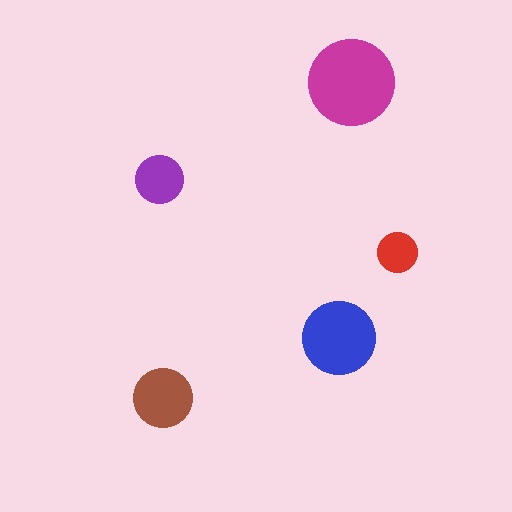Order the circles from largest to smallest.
the magenta one, the blue one, the brown one, the purple one, the red one.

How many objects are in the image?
There are 5 objects in the image.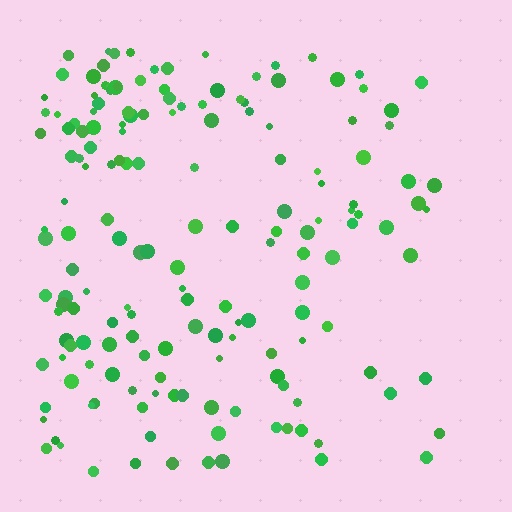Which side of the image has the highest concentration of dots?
The left.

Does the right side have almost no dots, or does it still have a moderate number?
Still a moderate number, just noticeably fewer than the left.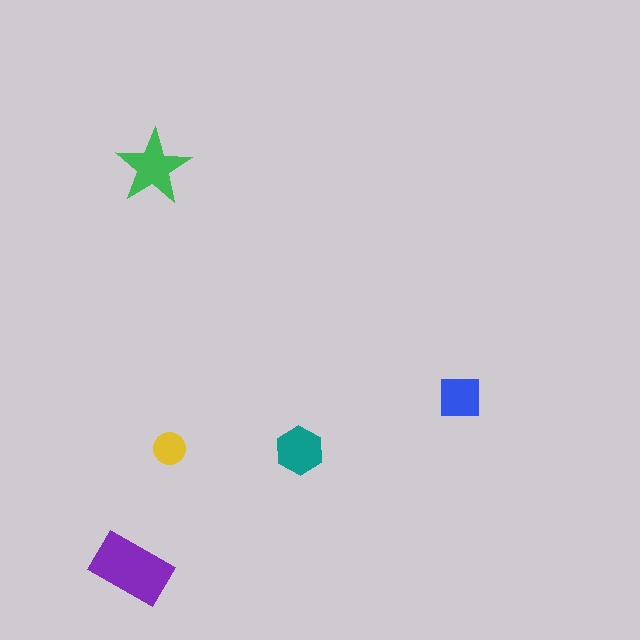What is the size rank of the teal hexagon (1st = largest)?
3rd.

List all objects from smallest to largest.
The yellow circle, the blue square, the teal hexagon, the green star, the purple rectangle.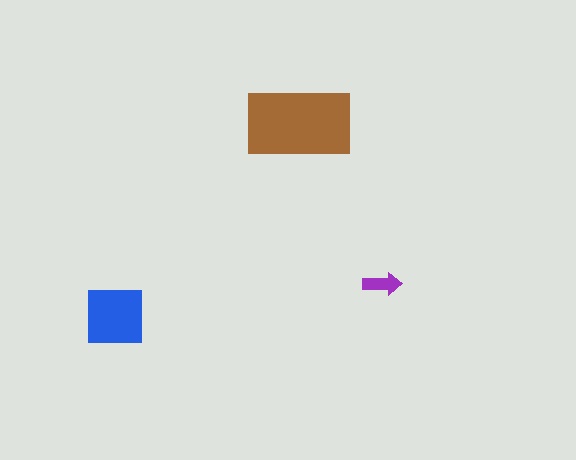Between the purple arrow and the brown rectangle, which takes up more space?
The brown rectangle.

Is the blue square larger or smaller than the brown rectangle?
Smaller.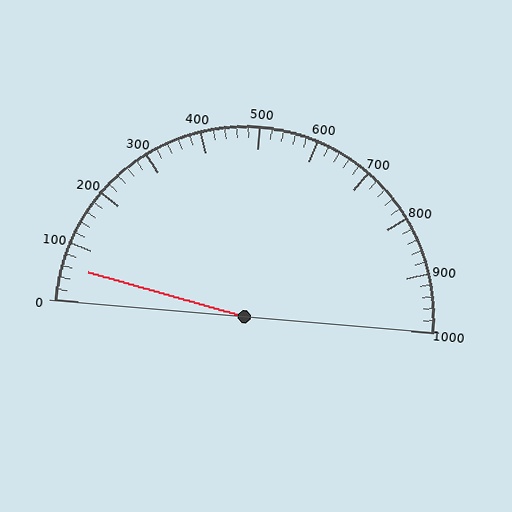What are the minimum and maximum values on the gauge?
The gauge ranges from 0 to 1000.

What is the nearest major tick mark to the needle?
The nearest major tick mark is 100.